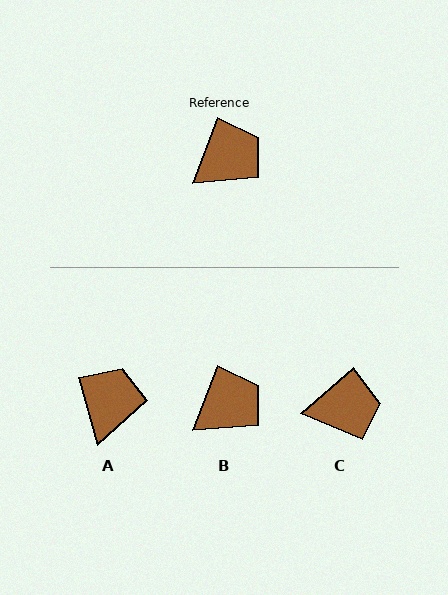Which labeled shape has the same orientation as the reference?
B.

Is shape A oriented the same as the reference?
No, it is off by about 37 degrees.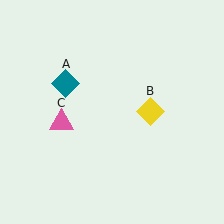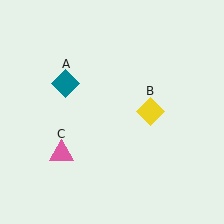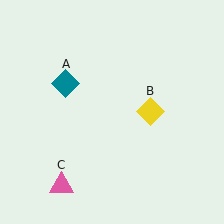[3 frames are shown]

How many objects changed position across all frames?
1 object changed position: pink triangle (object C).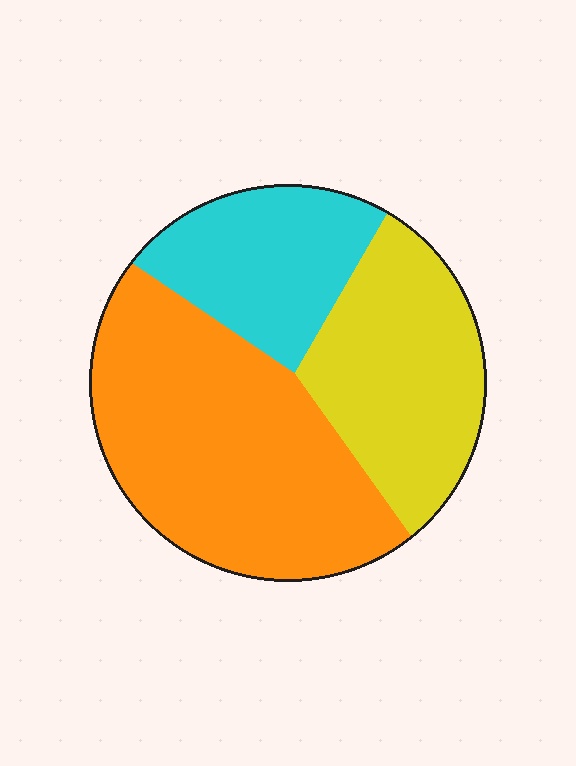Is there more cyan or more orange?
Orange.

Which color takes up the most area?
Orange, at roughly 50%.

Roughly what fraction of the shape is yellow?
Yellow takes up between a quarter and a half of the shape.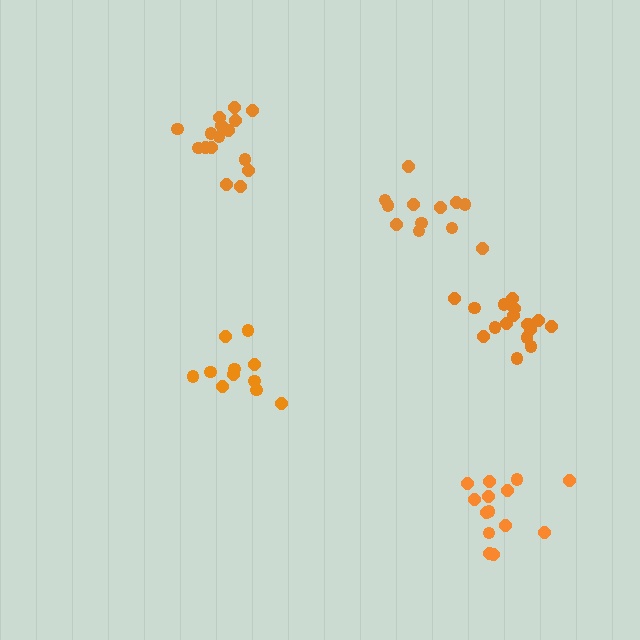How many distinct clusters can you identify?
There are 5 distinct clusters.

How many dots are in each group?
Group 1: 12 dots, Group 2: 11 dots, Group 3: 14 dots, Group 4: 16 dots, Group 5: 17 dots (70 total).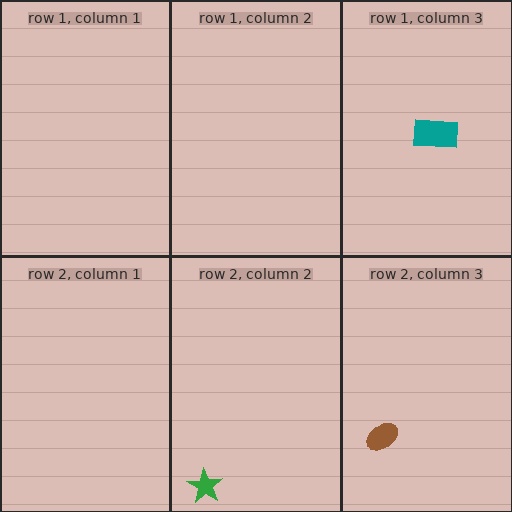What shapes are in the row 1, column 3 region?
The teal rectangle.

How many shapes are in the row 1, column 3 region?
1.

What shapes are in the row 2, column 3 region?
The brown ellipse.